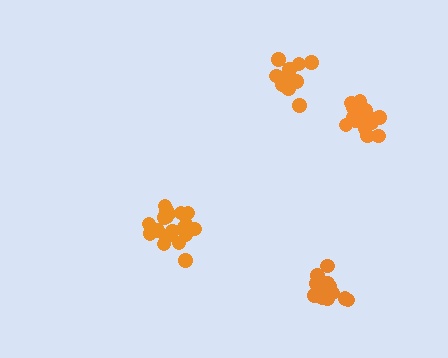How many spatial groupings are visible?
There are 4 spatial groupings.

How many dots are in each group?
Group 1: 14 dots, Group 2: 14 dots, Group 3: 20 dots, Group 4: 20 dots (68 total).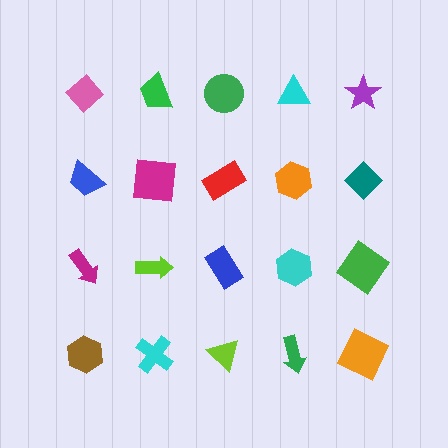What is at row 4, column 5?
An orange square.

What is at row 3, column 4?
A cyan hexagon.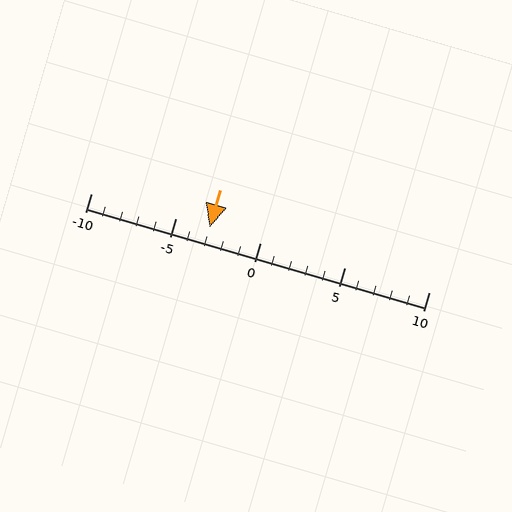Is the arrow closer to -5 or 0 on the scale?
The arrow is closer to -5.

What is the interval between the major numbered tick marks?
The major tick marks are spaced 5 units apart.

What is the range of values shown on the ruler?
The ruler shows values from -10 to 10.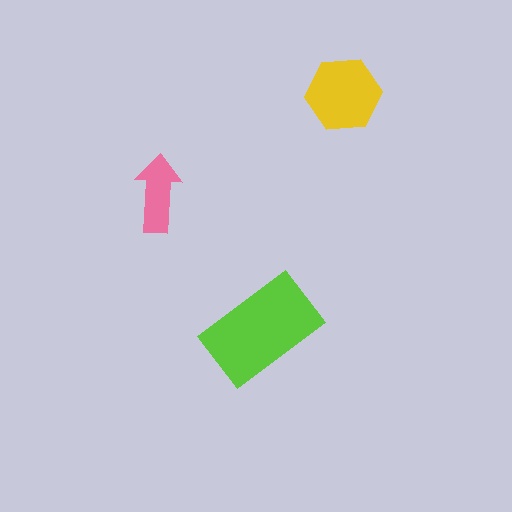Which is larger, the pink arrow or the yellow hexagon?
The yellow hexagon.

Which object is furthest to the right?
The yellow hexagon is rightmost.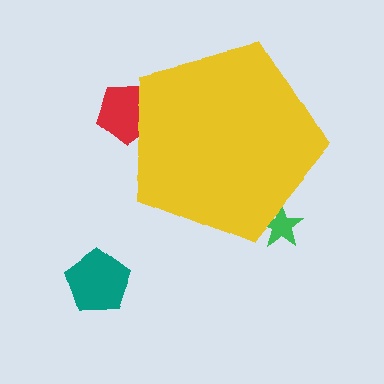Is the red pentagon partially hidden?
Yes, the red pentagon is partially hidden behind the yellow pentagon.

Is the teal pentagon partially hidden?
No, the teal pentagon is fully visible.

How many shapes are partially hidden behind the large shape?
2 shapes are partially hidden.